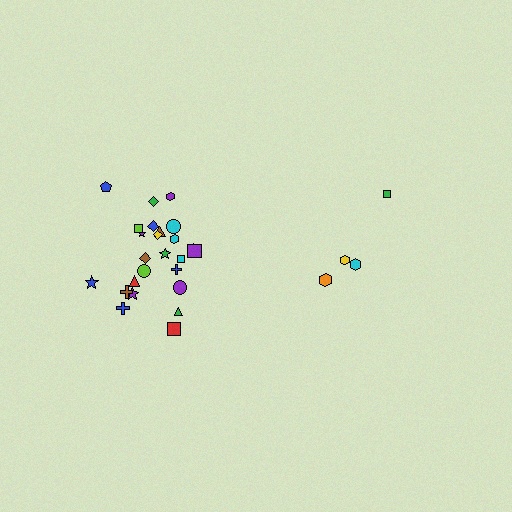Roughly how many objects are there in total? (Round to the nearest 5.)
Roughly 30 objects in total.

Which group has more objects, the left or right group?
The left group.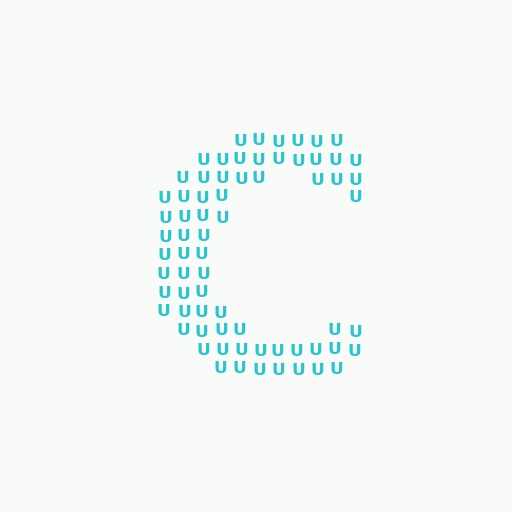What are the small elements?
The small elements are letter U's.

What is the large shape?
The large shape is the letter C.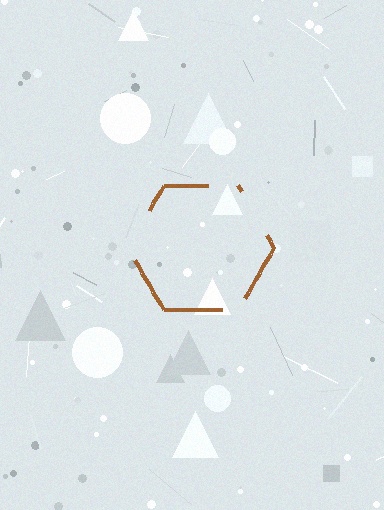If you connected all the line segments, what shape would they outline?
They would outline a hexagon.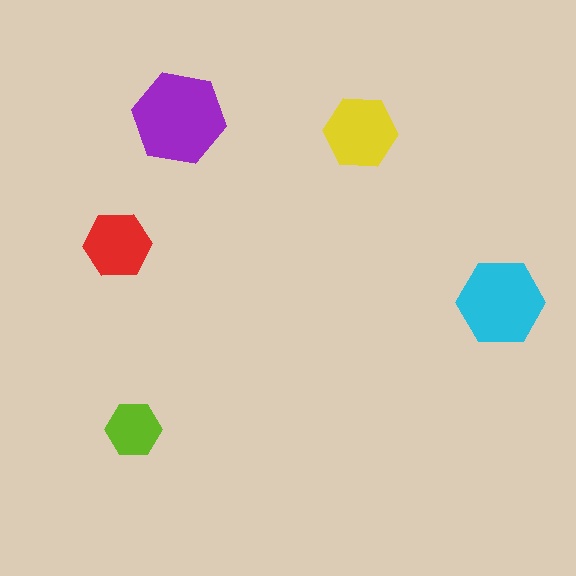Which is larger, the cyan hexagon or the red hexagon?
The cyan one.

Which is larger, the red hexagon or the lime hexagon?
The red one.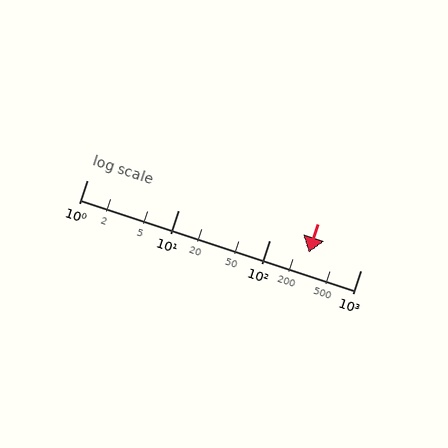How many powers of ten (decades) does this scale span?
The scale spans 3 decades, from 1 to 1000.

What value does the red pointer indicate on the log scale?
The pointer indicates approximately 270.